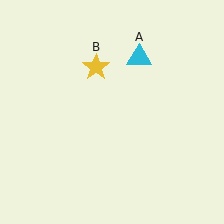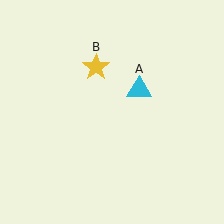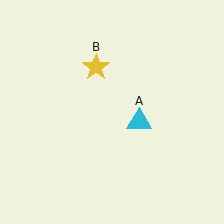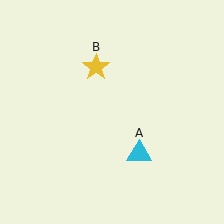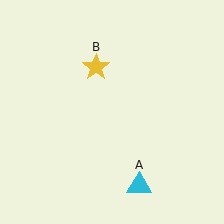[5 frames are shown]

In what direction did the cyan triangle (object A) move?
The cyan triangle (object A) moved down.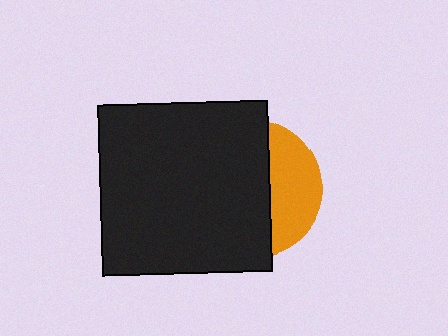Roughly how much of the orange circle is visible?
A small part of it is visible (roughly 35%).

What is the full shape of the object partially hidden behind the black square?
The partially hidden object is an orange circle.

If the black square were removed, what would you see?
You would see the complete orange circle.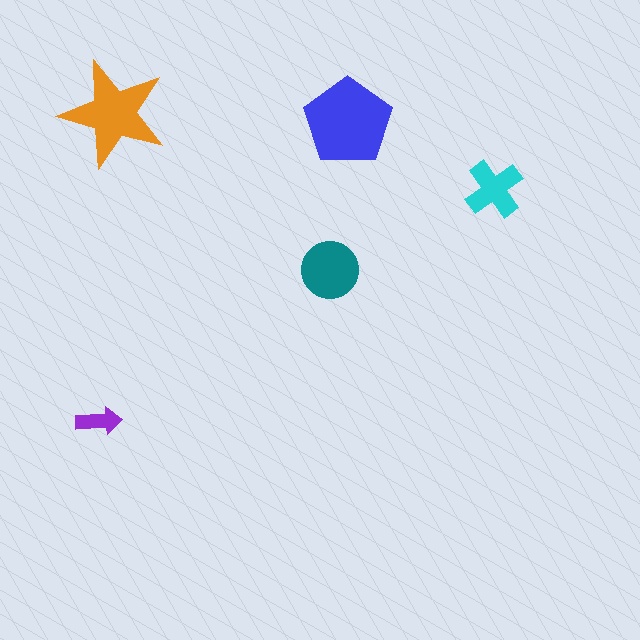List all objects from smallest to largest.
The purple arrow, the cyan cross, the teal circle, the orange star, the blue pentagon.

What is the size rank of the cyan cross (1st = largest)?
4th.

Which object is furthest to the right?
The cyan cross is rightmost.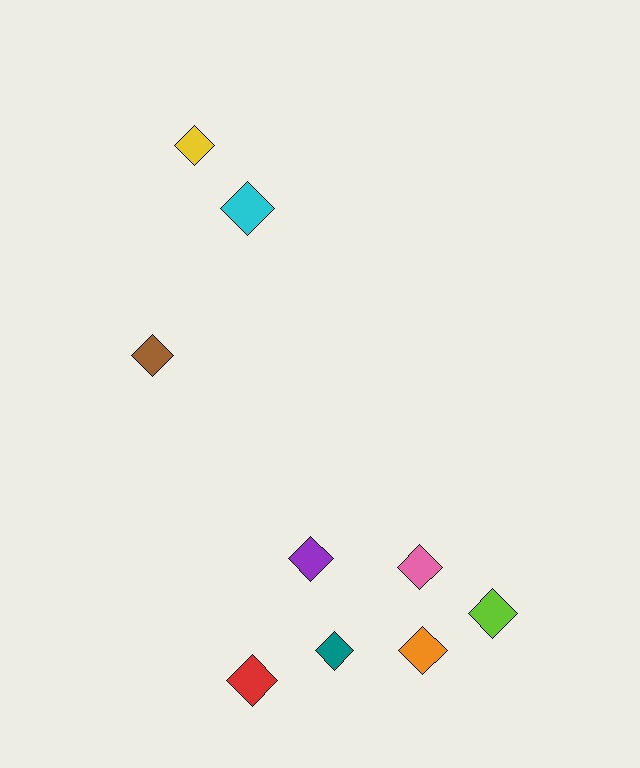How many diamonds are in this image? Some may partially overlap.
There are 9 diamonds.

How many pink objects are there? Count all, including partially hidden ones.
There is 1 pink object.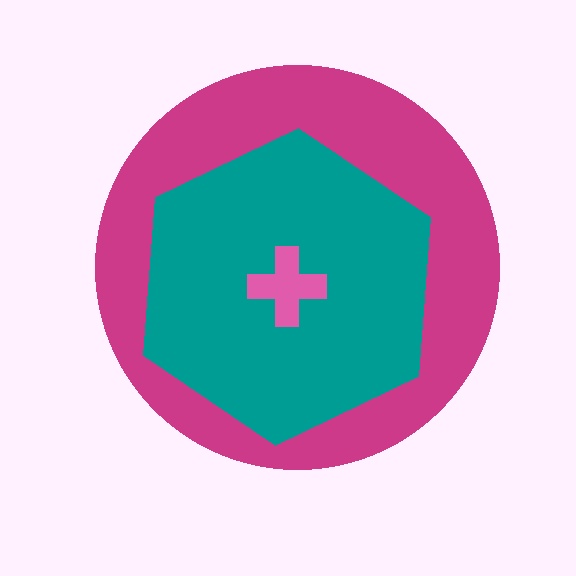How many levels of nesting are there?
3.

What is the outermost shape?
The magenta circle.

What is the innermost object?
The pink cross.